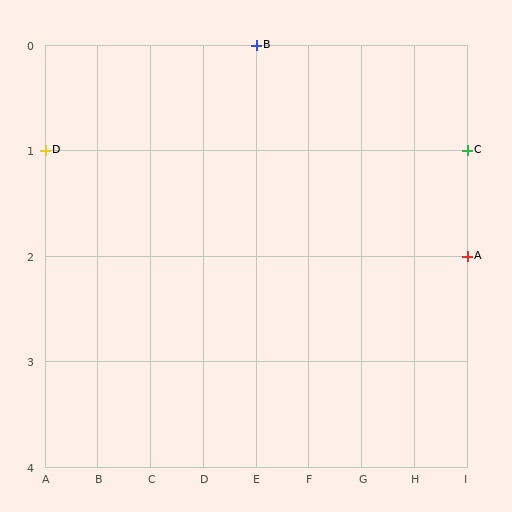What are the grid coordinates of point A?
Point A is at grid coordinates (I, 2).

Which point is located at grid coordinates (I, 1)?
Point C is at (I, 1).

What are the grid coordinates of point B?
Point B is at grid coordinates (E, 0).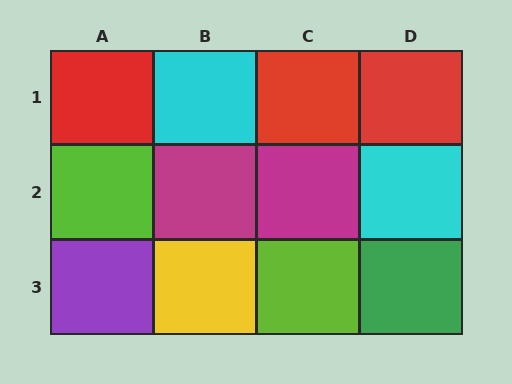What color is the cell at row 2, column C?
Magenta.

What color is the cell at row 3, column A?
Purple.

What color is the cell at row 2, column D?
Cyan.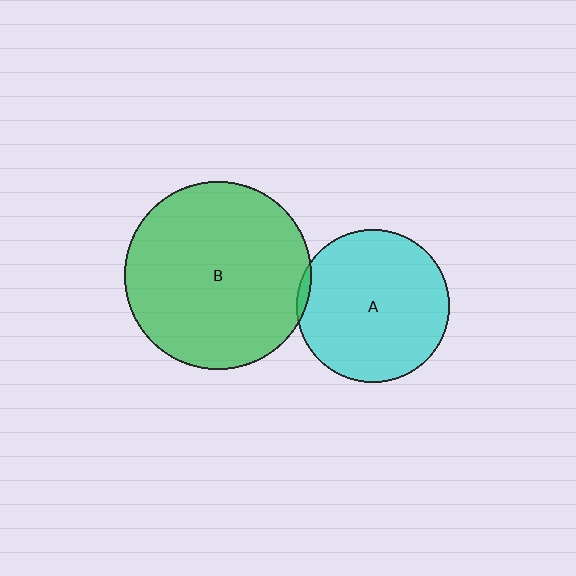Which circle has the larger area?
Circle B (green).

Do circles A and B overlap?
Yes.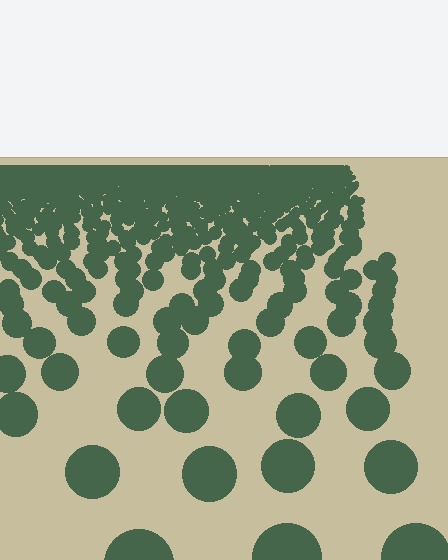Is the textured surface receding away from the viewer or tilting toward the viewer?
The surface is receding away from the viewer. Texture elements get smaller and denser toward the top.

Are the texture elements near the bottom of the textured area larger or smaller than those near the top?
Larger. Near the bottom, elements are closer to the viewer and appear at a bigger on-screen size.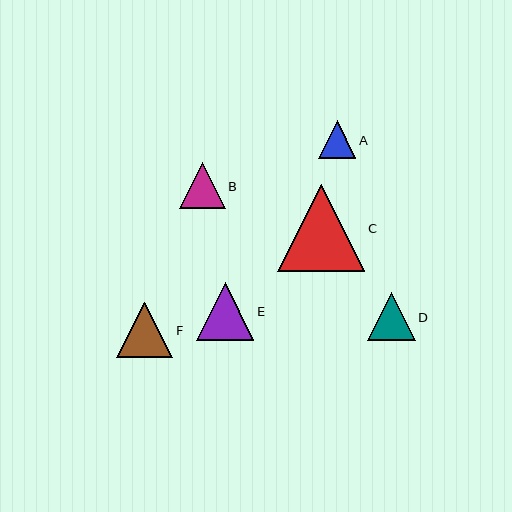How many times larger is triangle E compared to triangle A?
Triangle E is approximately 1.5 times the size of triangle A.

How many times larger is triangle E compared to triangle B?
Triangle E is approximately 1.3 times the size of triangle B.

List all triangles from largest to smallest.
From largest to smallest: C, E, F, D, B, A.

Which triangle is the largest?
Triangle C is the largest with a size of approximately 87 pixels.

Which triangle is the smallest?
Triangle A is the smallest with a size of approximately 37 pixels.